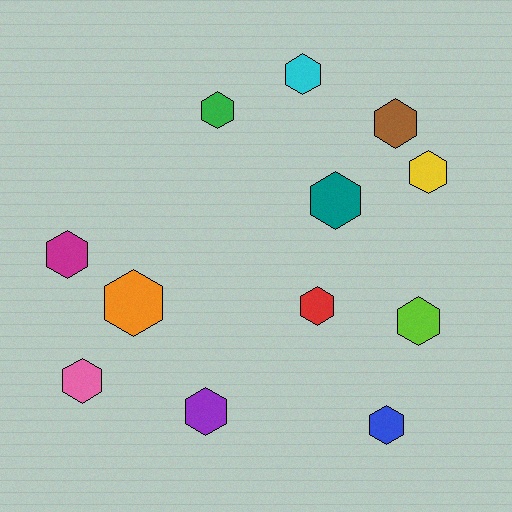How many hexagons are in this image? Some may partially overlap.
There are 12 hexagons.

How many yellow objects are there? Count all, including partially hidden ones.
There is 1 yellow object.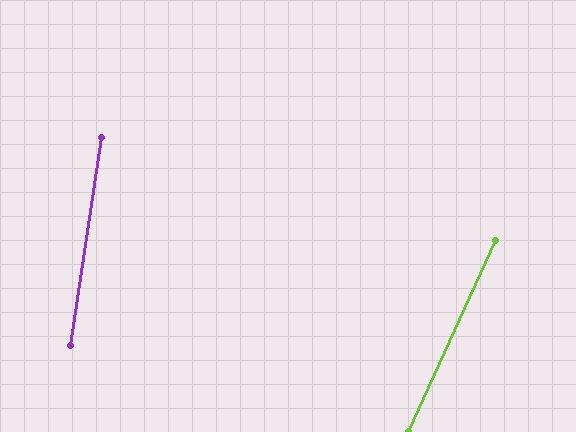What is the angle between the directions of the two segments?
Approximately 16 degrees.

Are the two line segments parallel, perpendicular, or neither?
Neither parallel nor perpendicular — they differ by about 16°.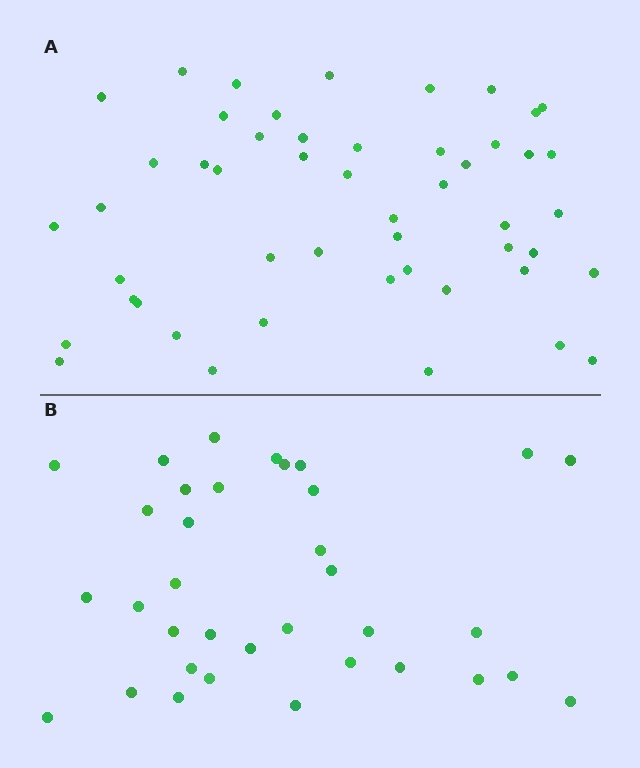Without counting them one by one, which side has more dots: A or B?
Region A (the top region) has more dots.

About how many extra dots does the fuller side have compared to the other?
Region A has approximately 15 more dots than region B.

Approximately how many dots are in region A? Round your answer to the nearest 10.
About 50 dots.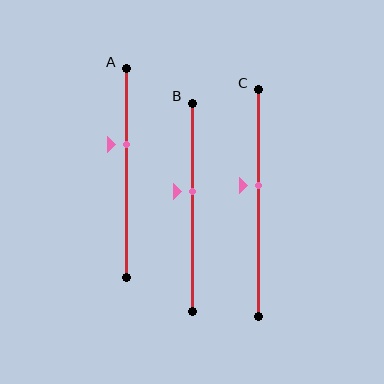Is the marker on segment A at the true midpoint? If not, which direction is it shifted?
No, the marker on segment A is shifted upward by about 14% of the segment length.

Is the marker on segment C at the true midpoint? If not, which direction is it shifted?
No, the marker on segment C is shifted upward by about 8% of the segment length.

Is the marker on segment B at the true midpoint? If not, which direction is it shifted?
No, the marker on segment B is shifted upward by about 7% of the segment length.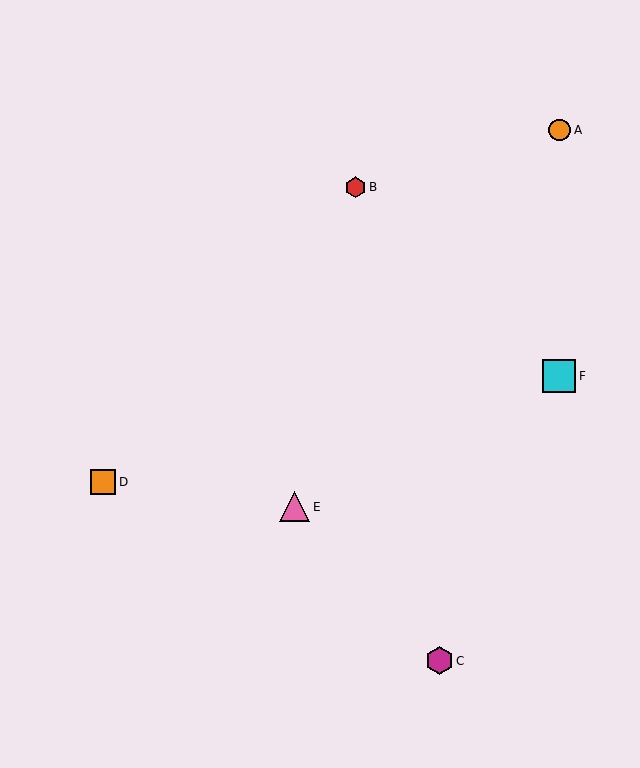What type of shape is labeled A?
Shape A is an orange circle.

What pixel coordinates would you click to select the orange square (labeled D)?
Click at (103, 482) to select the orange square D.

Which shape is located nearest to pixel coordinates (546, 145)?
The orange circle (labeled A) at (560, 130) is nearest to that location.